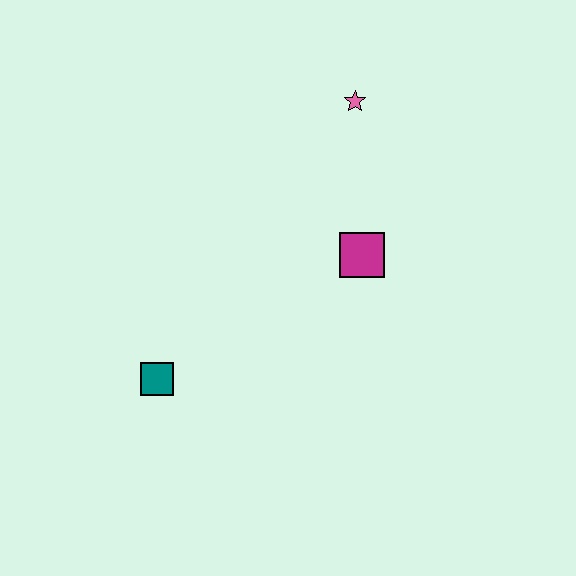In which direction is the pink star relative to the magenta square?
The pink star is above the magenta square.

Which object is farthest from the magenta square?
The teal square is farthest from the magenta square.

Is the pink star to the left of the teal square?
No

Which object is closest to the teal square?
The magenta square is closest to the teal square.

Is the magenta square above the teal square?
Yes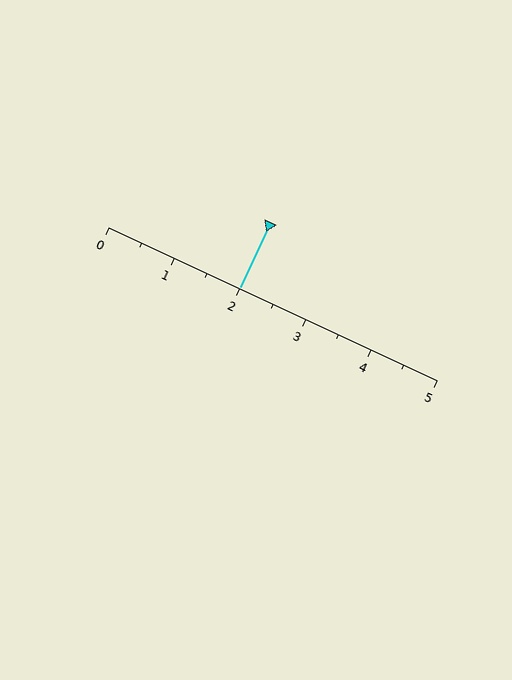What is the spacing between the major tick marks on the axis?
The major ticks are spaced 1 apart.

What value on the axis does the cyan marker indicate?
The marker indicates approximately 2.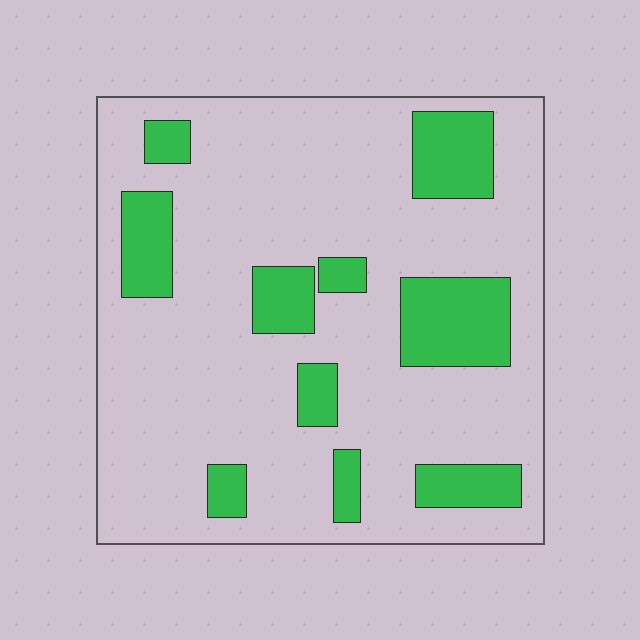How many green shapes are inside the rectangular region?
10.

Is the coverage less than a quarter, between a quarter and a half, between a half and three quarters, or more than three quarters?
Less than a quarter.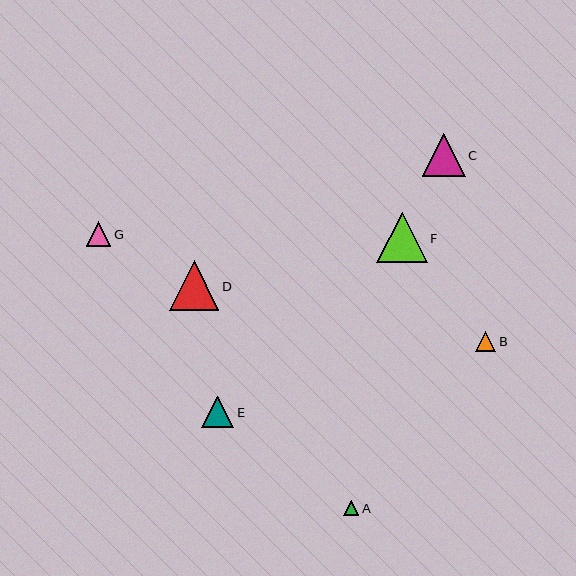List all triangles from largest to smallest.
From largest to smallest: F, D, C, E, G, B, A.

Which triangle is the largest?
Triangle F is the largest with a size of approximately 51 pixels.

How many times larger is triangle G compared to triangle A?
Triangle G is approximately 1.6 times the size of triangle A.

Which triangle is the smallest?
Triangle A is the smallest with a size of approximately 15 pixels.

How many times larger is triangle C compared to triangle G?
Triangle C is approximately 1.8 times the size of triangle G.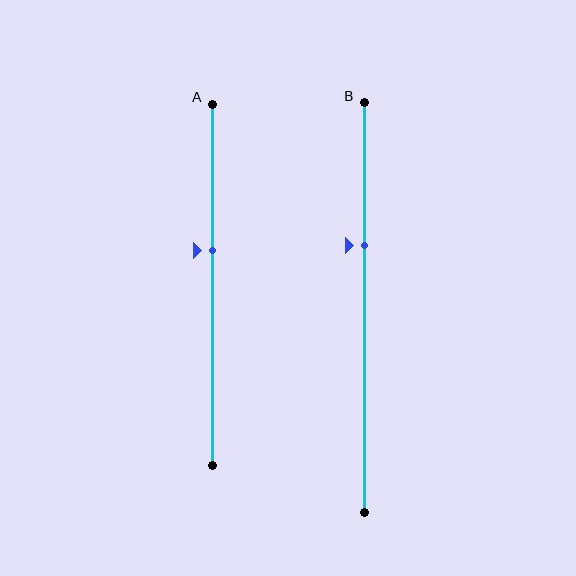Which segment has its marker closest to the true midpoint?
Segment A has its marker closest to the true midpoint.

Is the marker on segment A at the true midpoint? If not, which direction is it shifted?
No, the marker on segment A is shifted upward by about 9% of the segment length.